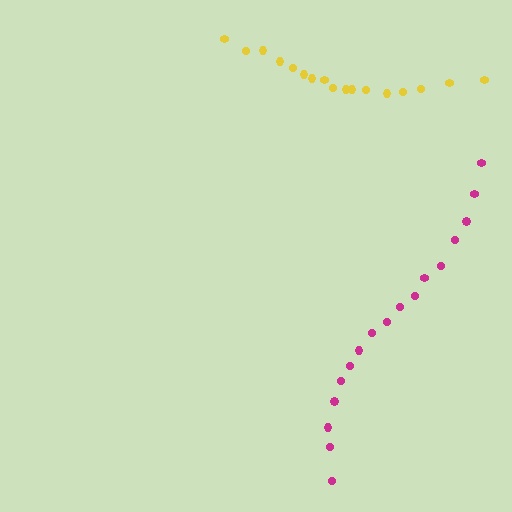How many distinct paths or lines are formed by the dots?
There are 2 distinct paths.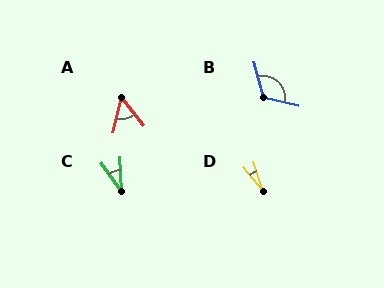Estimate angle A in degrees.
Approximately 53 degrees.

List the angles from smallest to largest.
D (20°), C (34°), A (53°), B (118°).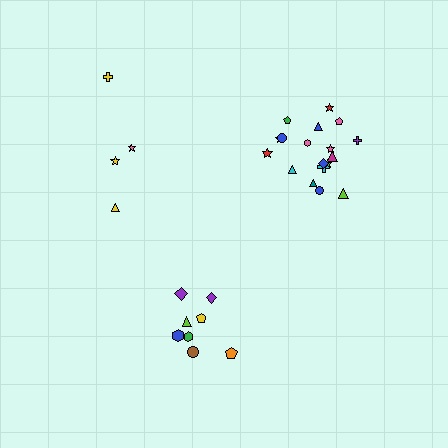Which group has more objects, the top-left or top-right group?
The top-right group.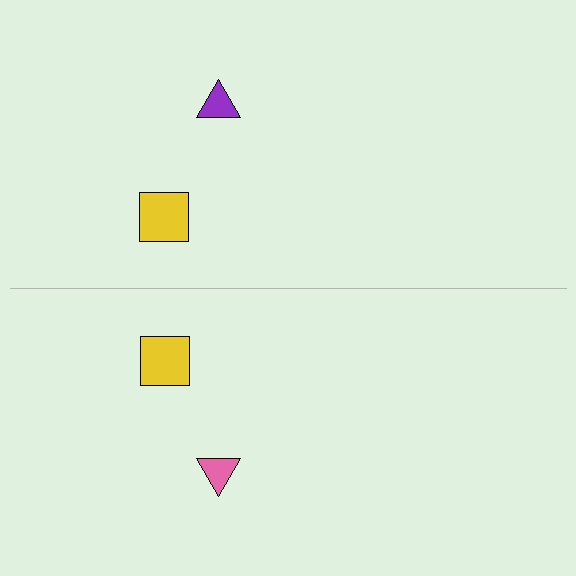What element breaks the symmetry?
The pink triangle on the bottom side breaks the symmetry — its mirror counterpart is purple.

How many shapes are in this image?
There are 4 shapes in this image.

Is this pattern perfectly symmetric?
No, the pattern is not perfectly symmetric. The pink triangle on the bottom side breaks the symmetry — its mirror counterpart is purple.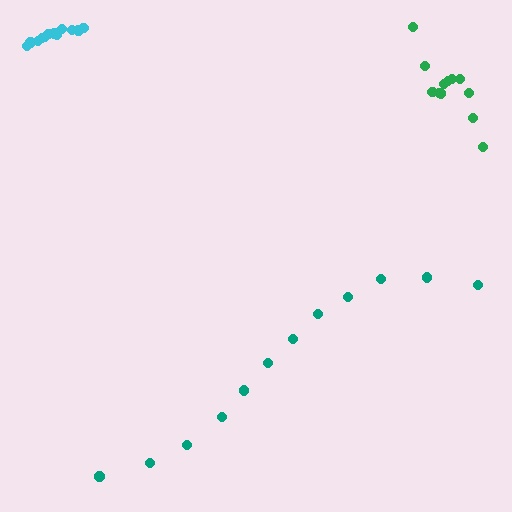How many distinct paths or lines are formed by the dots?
There are 3 distinct paths.